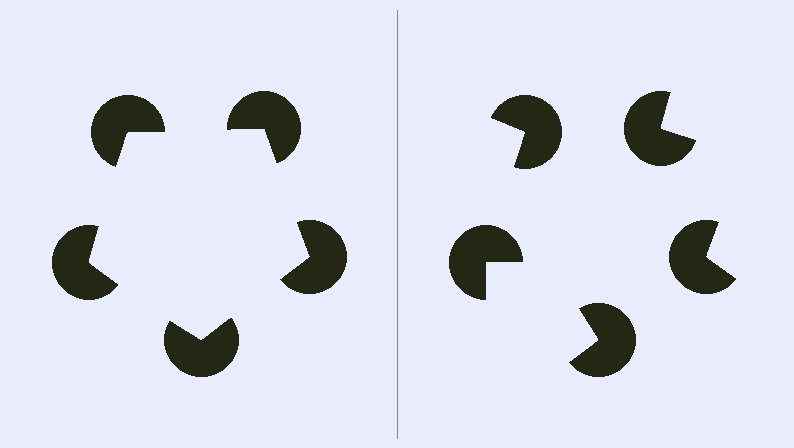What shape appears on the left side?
An illusory pentagon.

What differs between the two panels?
The pac-man discs are positioned identically on both sides; only the wedge orientations differ. On the left they align to a pentagon; on the right they are misaligned.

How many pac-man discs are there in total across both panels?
10 — 5 on each side.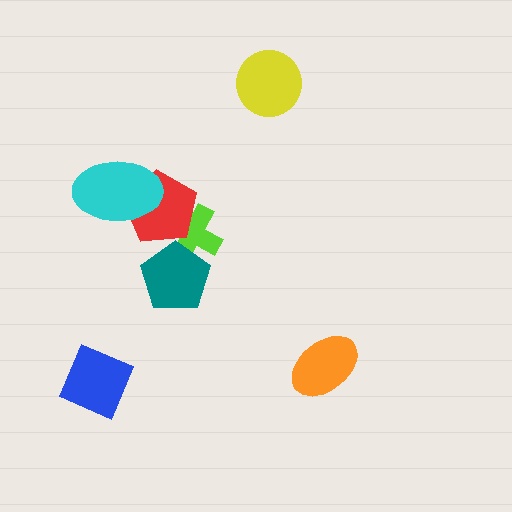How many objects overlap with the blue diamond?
0 objects overlap with the blue diamond.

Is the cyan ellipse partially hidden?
No, no other shape covers it.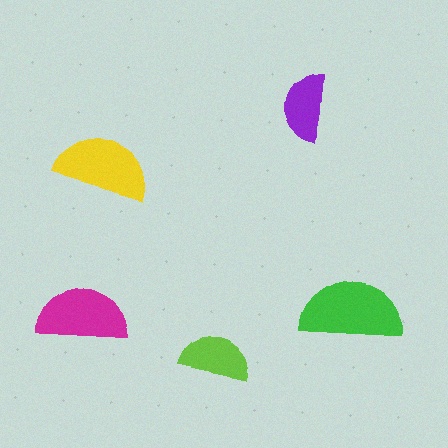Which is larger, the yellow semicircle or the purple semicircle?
The yellow one.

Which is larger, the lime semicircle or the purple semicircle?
The lime one.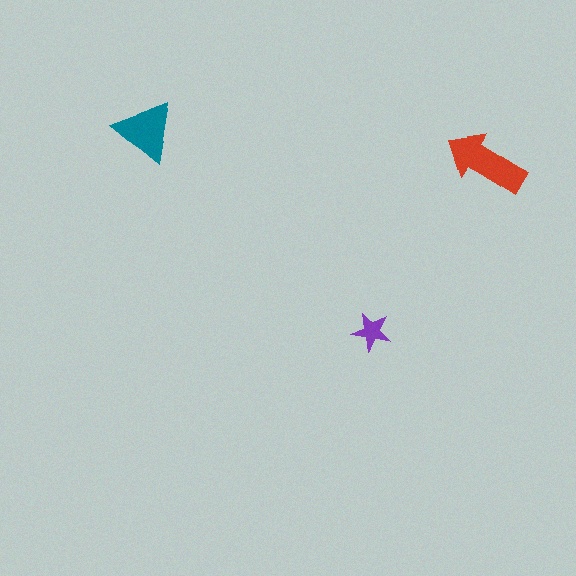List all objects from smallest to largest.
The purple star, the teal triangle, the red arrow.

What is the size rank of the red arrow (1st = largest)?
1st.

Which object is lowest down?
The purple star is bottommost.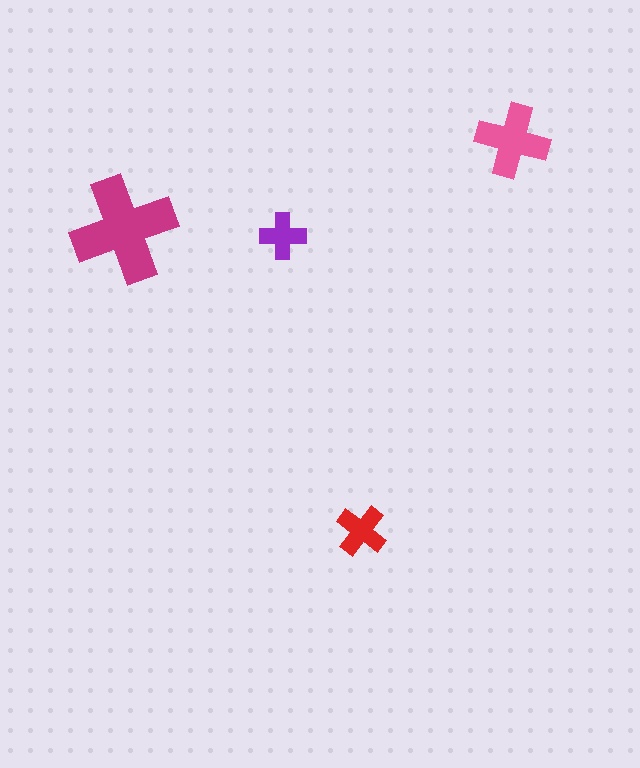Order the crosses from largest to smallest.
the magenta one, the pink one, the red one, the purple one.